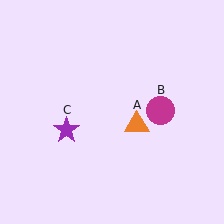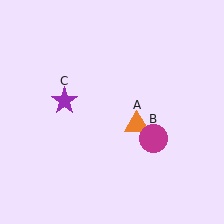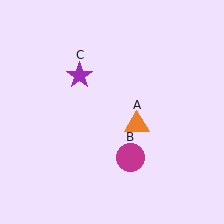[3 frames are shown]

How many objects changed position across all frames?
2 objects changed position: magenta circle (object B), purple star (object C).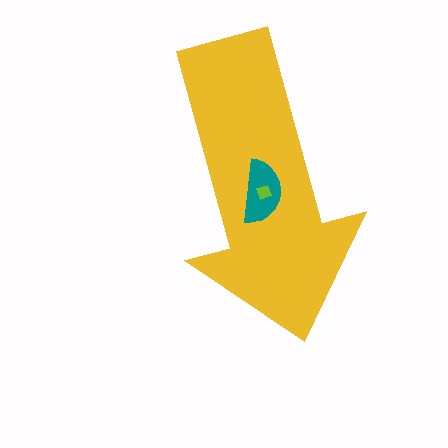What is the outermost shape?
The yellow arrow.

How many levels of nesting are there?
3.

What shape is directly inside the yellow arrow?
The teal semicircle.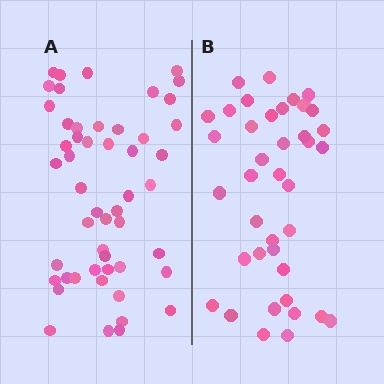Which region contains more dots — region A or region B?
Region A (the left region) has more dots.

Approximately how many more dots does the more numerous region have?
Region A has roughly 12 or so more dots than region B.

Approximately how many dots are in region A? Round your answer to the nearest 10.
About 50 dots. (The exact count is 51, which rounds to 50.)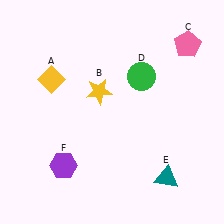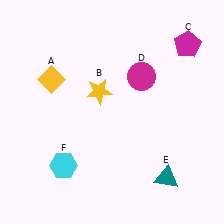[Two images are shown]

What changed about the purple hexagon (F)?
In Image 1, F is purple. In Image 2, it changed to cyan.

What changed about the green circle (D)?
In Image 1, D is green. In Image 2, it changed to magenta.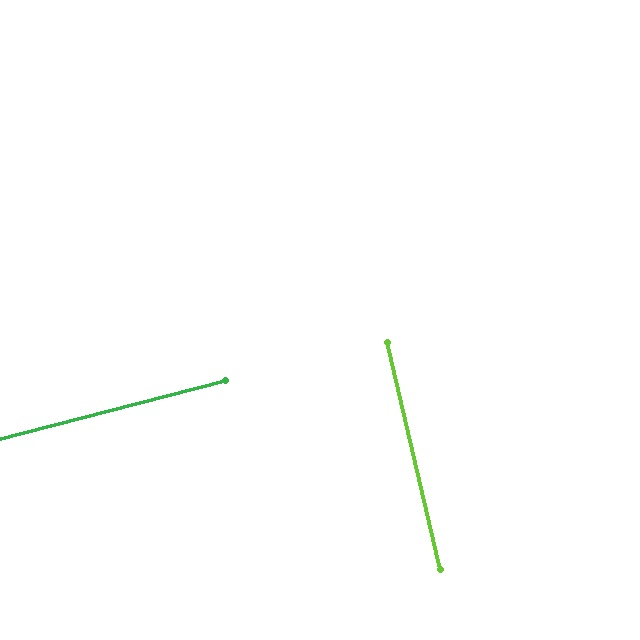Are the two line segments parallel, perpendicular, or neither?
Perpendicular — they meet at approximately 88°.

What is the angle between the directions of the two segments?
Approximately 88 degrees.